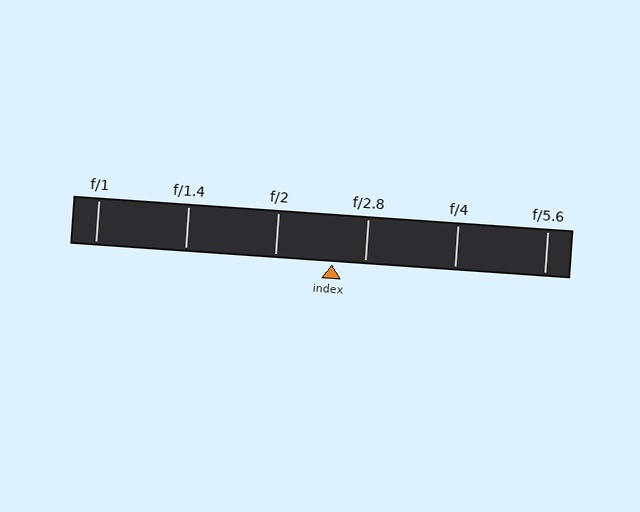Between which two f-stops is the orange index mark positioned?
The index mark is between f/2 and f/2.8.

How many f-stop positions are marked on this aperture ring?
There are 6 f-stop positions marked.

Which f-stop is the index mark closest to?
The index mark is closest to f/2.8.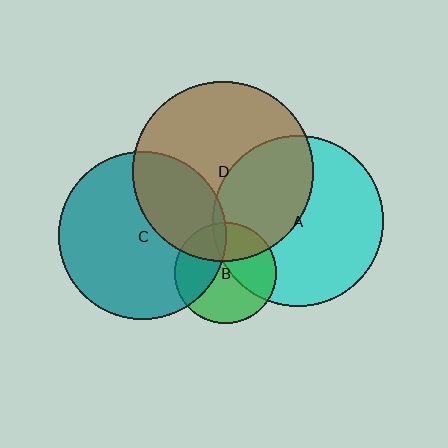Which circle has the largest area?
Circle D (brown).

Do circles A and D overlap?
Yes.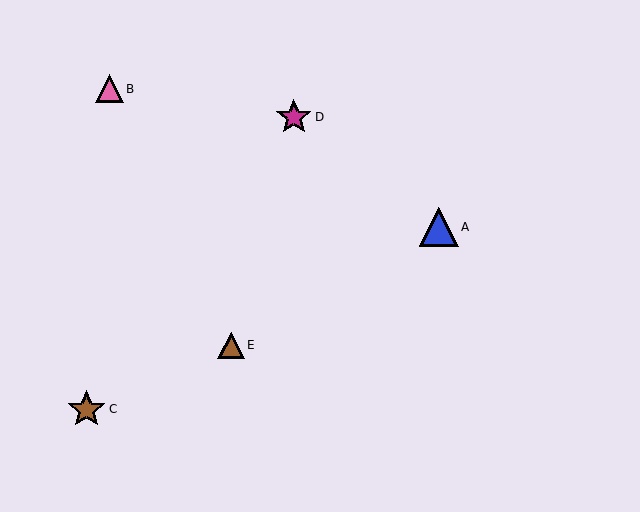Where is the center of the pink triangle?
The center of the pink triangle is at (109, 89).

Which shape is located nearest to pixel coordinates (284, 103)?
The magenta star (labeled D) at (294, 117) is nearest to that location.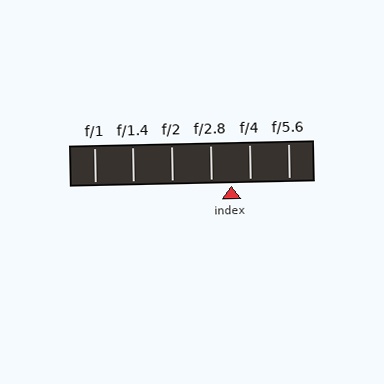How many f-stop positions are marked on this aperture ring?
There are 6 f-stop positions marked.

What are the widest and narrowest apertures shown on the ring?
The widest aperture shown is f/1 and the narrowest is f/5.6.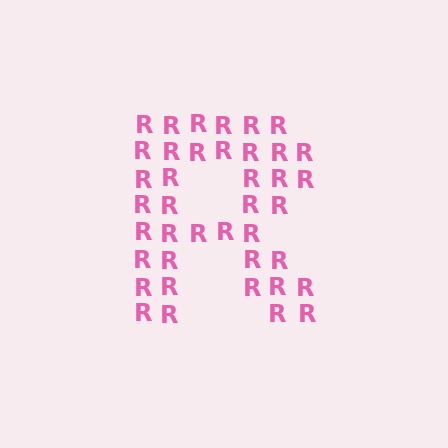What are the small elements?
The small elements are letter R's.